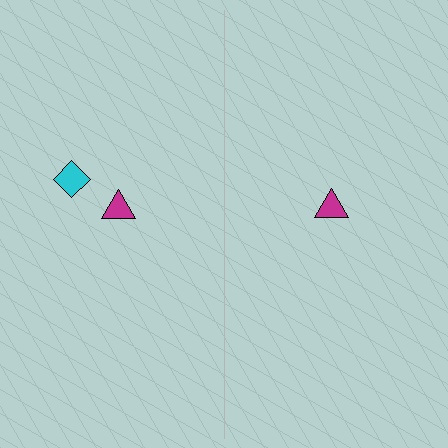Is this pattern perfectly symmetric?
No, the pattern is not perfectly symmetric. A cyan diamond is missing from the right side.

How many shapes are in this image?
There are 3 shapes in this image.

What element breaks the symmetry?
A cyan diamond is missing from the right side.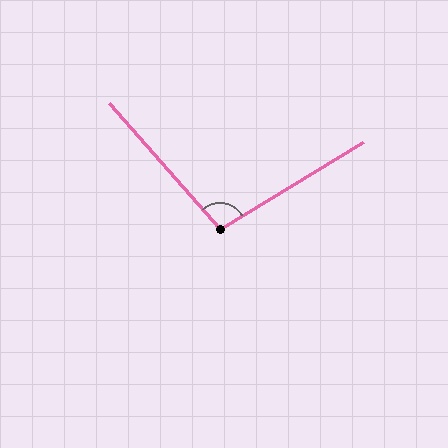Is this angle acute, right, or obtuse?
It is obtuse.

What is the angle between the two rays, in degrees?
Approximately 100 degrees.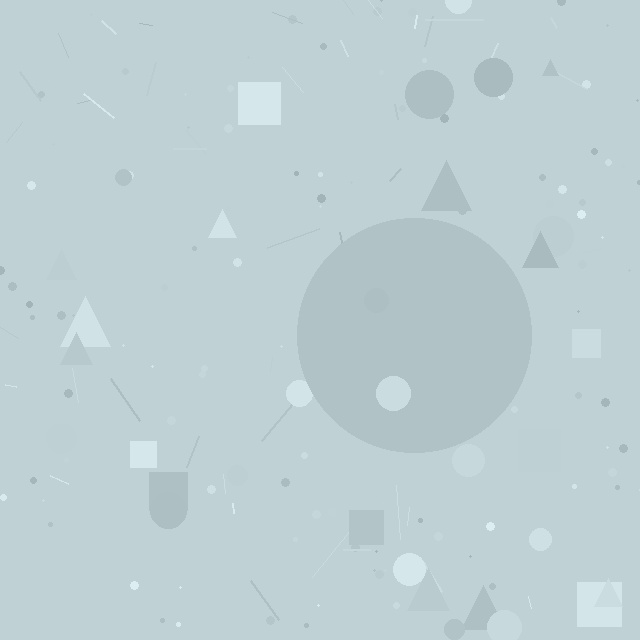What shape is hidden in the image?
A circle is hidden in the image.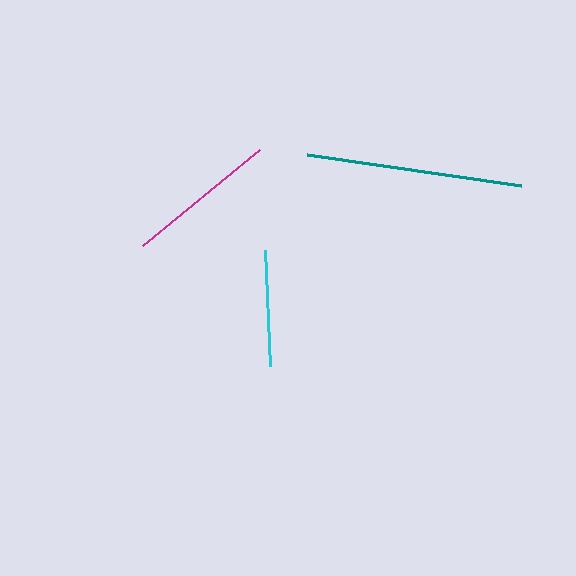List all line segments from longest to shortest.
From longest to shortest: teal, magenta, cyan.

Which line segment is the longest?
The teal line is the longest at approximately 216 pixels.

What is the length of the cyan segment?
The cyan segment is approximately 116 pixels long.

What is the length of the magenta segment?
The magenta segment is approximately 151 pixels long.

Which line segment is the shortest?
The cyan line is the shortest at approximately 116 pixels.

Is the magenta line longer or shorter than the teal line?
The teal line is longer than the magenta line.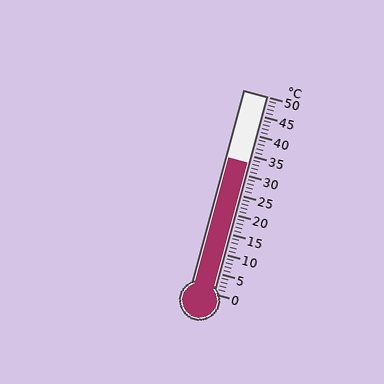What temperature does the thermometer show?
The thermometer shows approximately 33°C.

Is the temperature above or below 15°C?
The temperature is above 15°C.